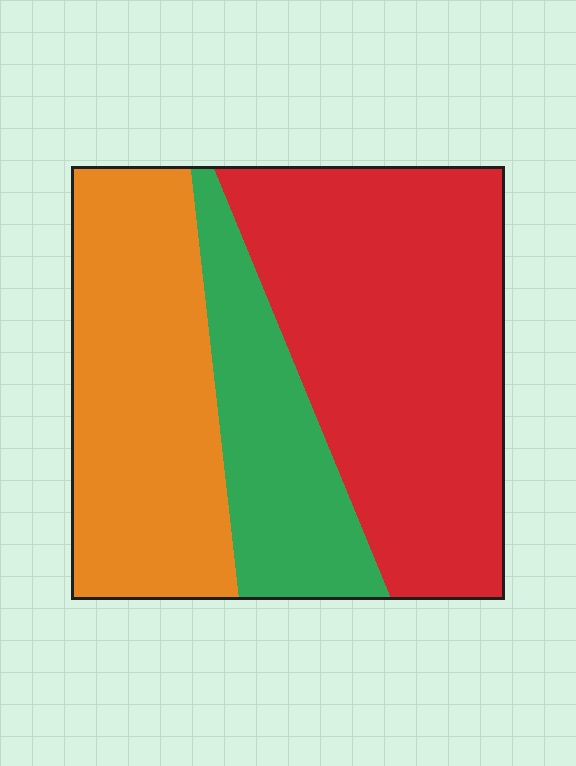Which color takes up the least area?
Green, at roughly 20%.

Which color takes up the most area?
Red, at roughly 45%.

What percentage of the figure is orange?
Orange covers 33% of the figure.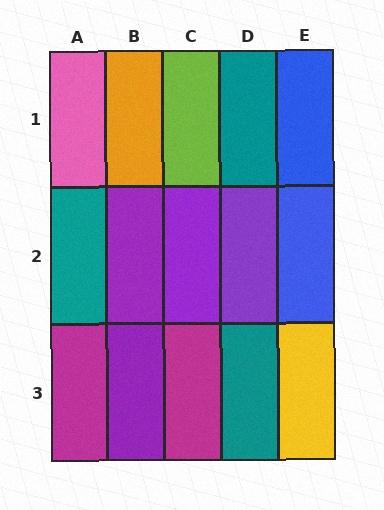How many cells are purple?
4 cells are purple.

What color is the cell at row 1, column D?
Teal.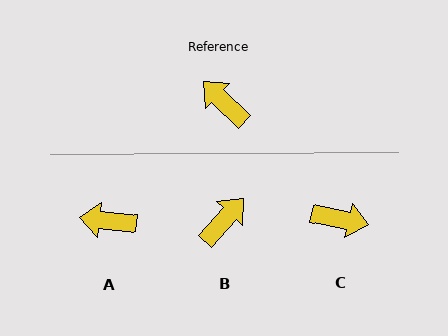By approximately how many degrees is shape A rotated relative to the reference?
Approximately 37 degrees counter-clockwise.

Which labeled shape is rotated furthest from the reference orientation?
C, about 148 degrees away.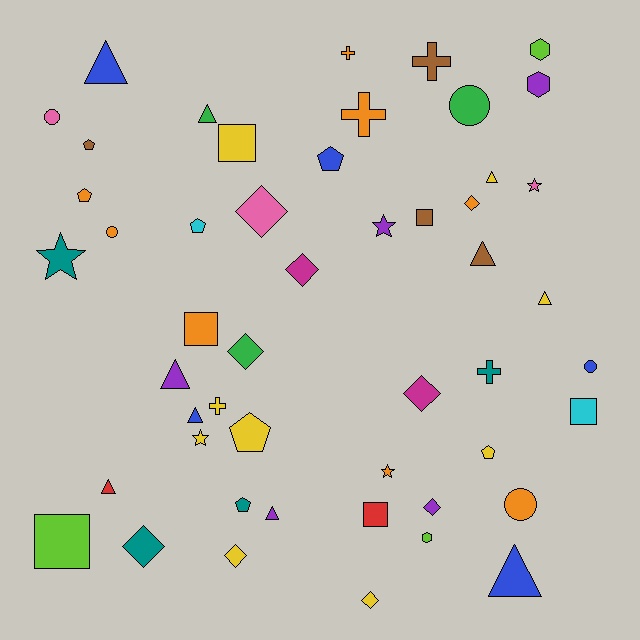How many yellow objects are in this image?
There are 9 yellow objects.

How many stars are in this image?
There are 5 stars.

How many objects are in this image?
There are 50 objects.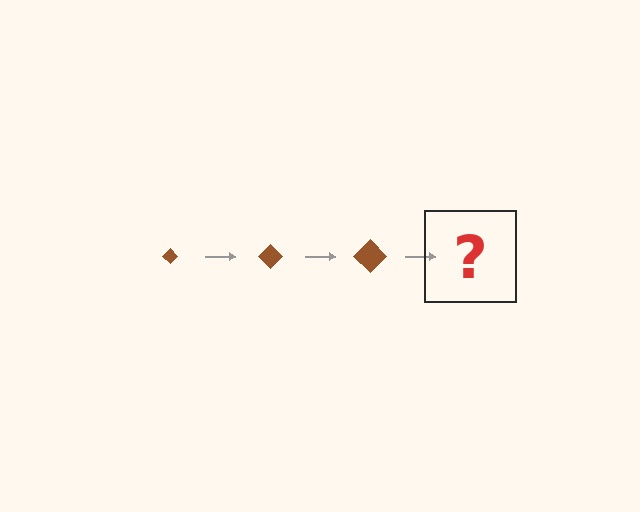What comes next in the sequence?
The next element should be a brown diamond, larger than the previous one.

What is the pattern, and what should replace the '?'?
The pattern is that the diamond gets progressively larger each step. The '?' should be a brown diamond, larger than the previous one.